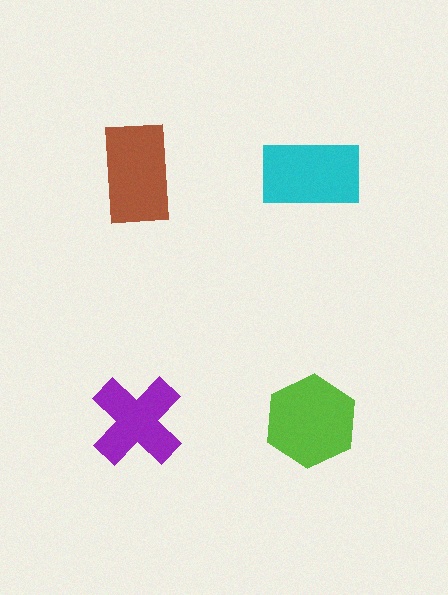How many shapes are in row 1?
2 shapes.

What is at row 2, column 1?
A purple cross.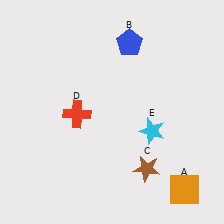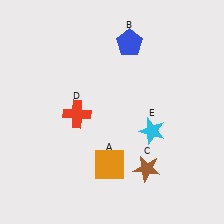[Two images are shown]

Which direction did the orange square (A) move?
The orange square (A) moved left.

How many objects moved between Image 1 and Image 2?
1 object moved between the two images.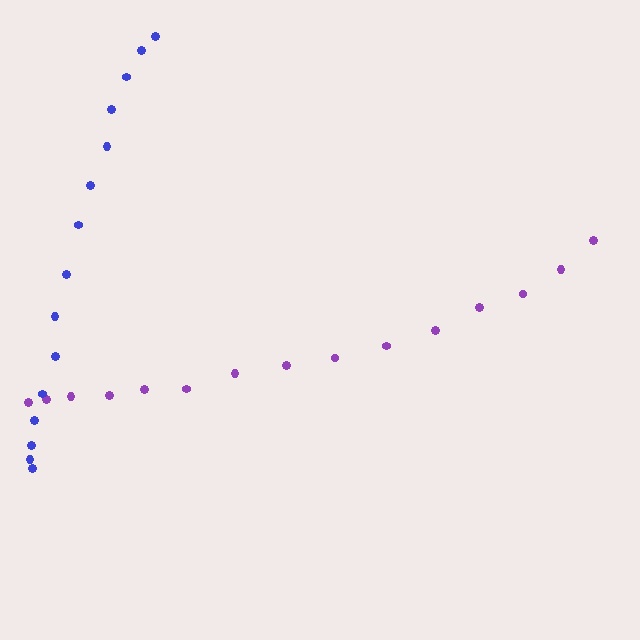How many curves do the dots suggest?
There are 2 distinct paths.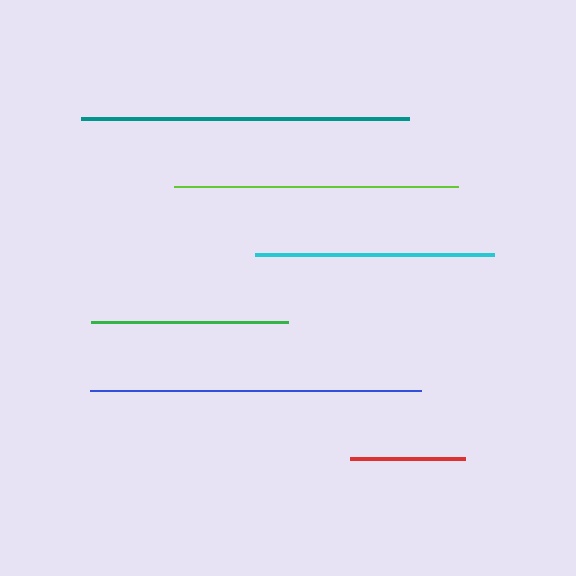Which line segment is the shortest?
The red line is the shortest at approximately 115 pixels.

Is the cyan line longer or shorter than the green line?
The cyan line is longer than the green line.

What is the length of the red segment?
The red segment is approximately 115 pixels long.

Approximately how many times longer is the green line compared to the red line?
The green line is approximately 1.7 times the length of the red line.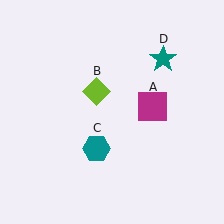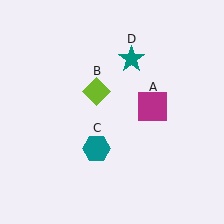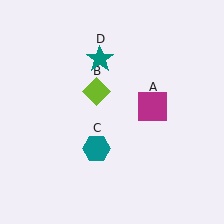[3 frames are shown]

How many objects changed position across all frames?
1 object changed position: teal star (object D).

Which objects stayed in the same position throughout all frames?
Magenta square (object A) and lime diamond (object B) and teal hexagon (object C) remained stationary.